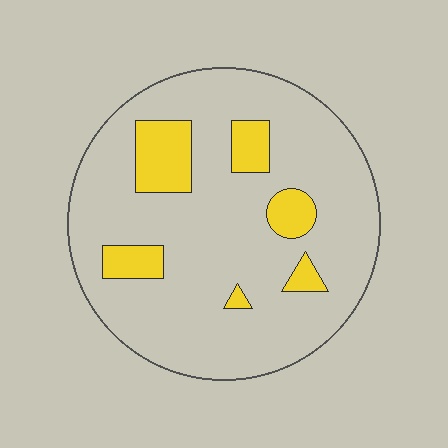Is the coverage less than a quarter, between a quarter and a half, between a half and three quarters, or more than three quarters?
Less than a quarter.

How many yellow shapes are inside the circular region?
6.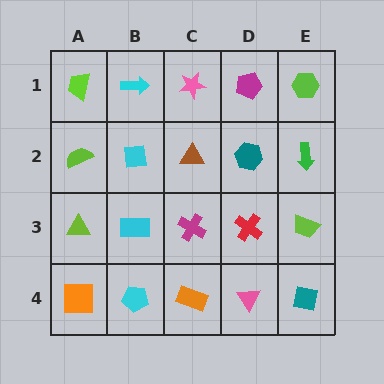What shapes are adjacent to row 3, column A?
A lime semicircle (row 2, column A), an orange square (row 4, column A), a cyan rectangle (row 3, column B).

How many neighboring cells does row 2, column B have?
4.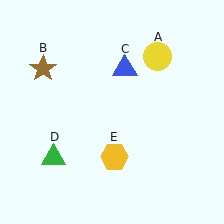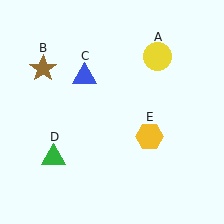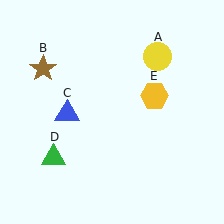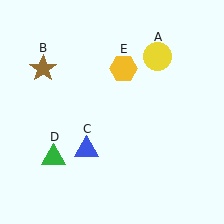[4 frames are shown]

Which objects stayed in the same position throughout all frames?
Yellow circle (object A) and brown star (object B) and green triangle (object D) remained stationary.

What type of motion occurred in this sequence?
The blue triangle (object C), yellow hexagon (object E) rotated counterclockwise around the center of the scene.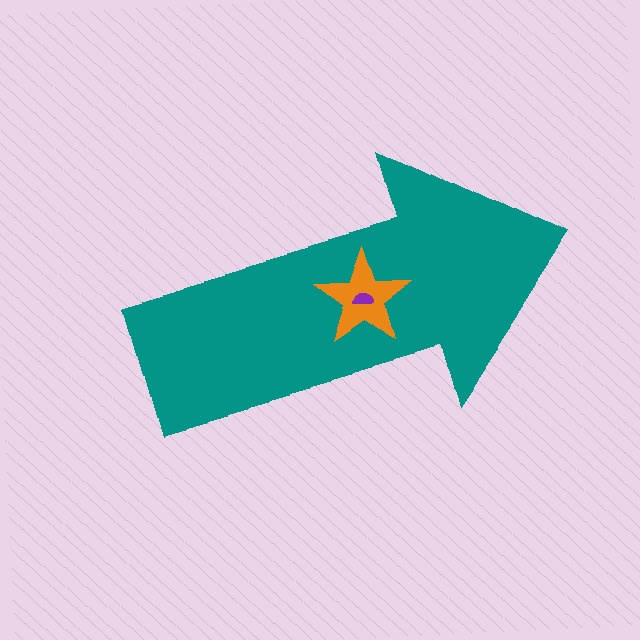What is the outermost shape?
The teal arrow.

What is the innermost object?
The purple semicircle.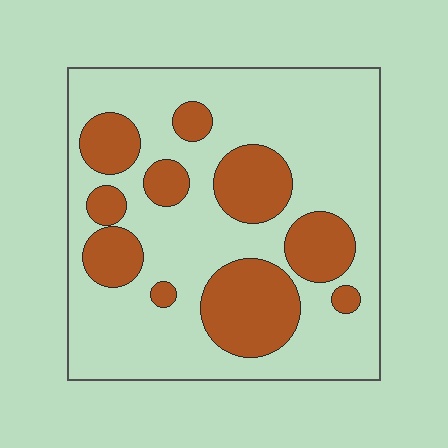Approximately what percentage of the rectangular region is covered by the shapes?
Approximately 30%.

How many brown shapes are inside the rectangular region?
10.